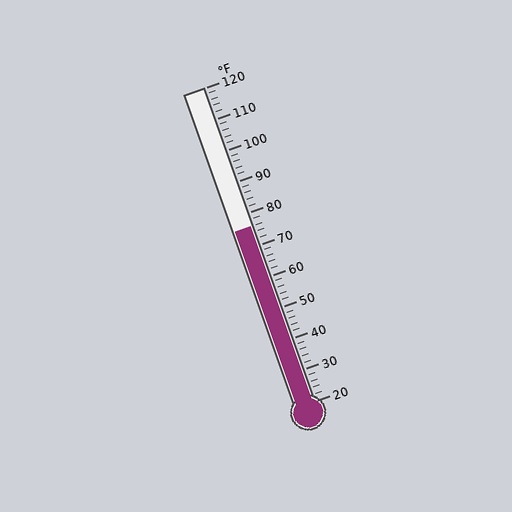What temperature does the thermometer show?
The thermometer shows approximately 76°F.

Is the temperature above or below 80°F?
The temperature is below 80°F.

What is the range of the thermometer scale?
The thermometer scale ranges from 20°F to 120°F.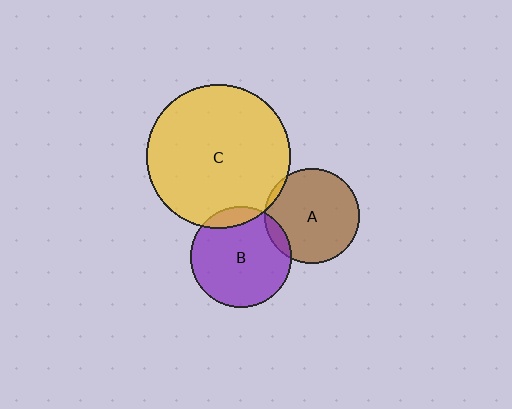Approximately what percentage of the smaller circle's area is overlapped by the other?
Approximately 10%.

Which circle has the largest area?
Circle C (yellow).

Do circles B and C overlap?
Yes.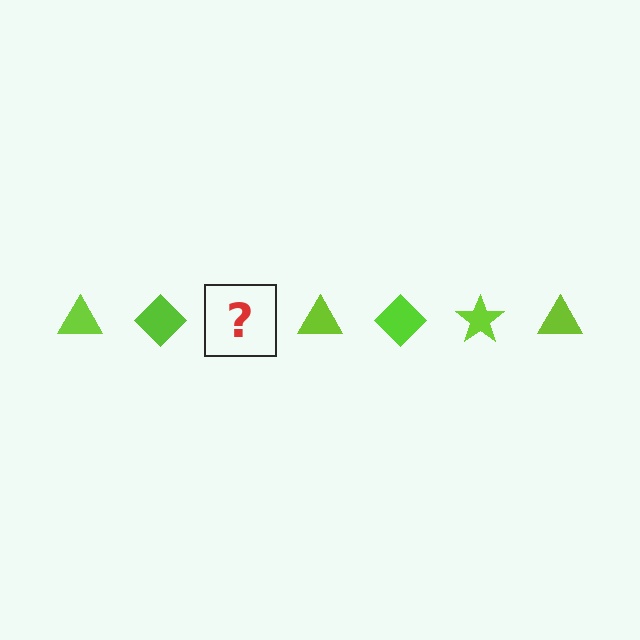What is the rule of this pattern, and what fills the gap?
The rule is that the pattern cycles through triangle, diamond, star shapes in lime. The gap should be filled with a lime star.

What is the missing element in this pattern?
The missing element is a lime star.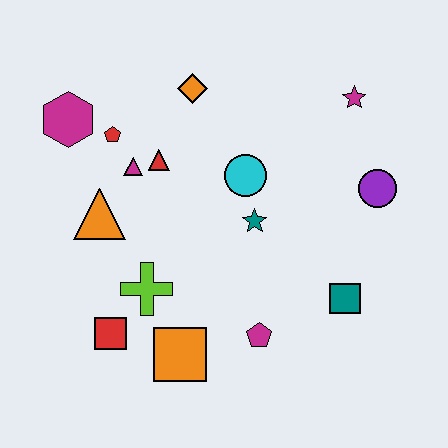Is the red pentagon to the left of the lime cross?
Yes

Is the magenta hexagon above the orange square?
Yes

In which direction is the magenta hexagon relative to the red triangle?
The magenta hexagon is to the left of the red triangle.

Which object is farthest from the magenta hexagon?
The teal square is farthest from the magenta hexagon.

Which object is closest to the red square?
The lime cross is closest to the red square.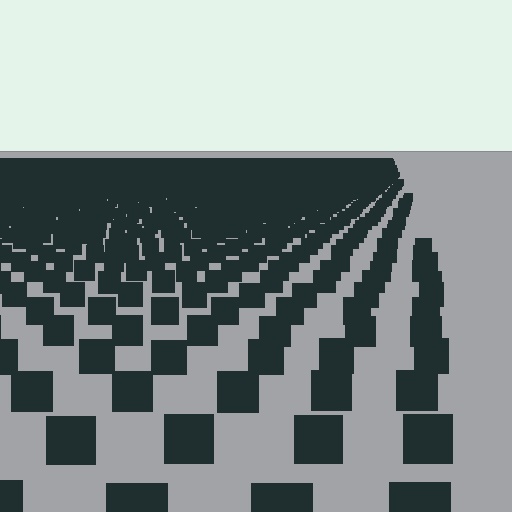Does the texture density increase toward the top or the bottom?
Density increases toward the top.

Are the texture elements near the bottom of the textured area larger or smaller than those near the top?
Larger. Near the bottom, elements are closer to the viewer and appear at a bigger on-screen size.